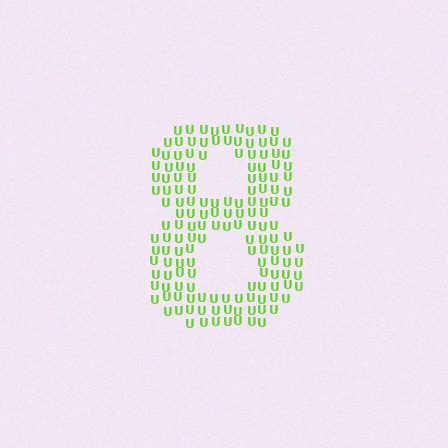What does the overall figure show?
The overall figure shows the digit 8.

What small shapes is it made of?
It is made of small letter U's.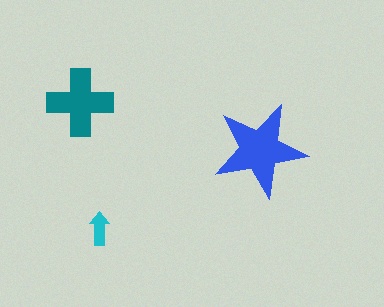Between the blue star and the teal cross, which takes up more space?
The blue star.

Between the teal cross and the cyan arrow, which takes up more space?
The teal cross.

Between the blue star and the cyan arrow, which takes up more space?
The blue star.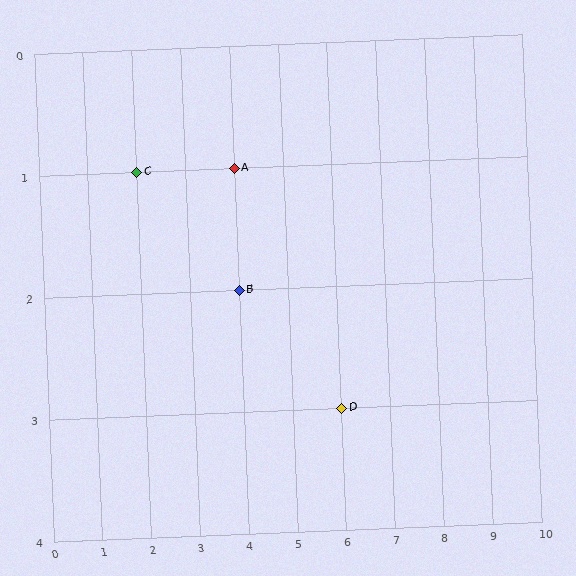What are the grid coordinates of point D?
Point D is at grid coordinates (6, 3).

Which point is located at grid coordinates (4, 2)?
Point B is at (4, 2).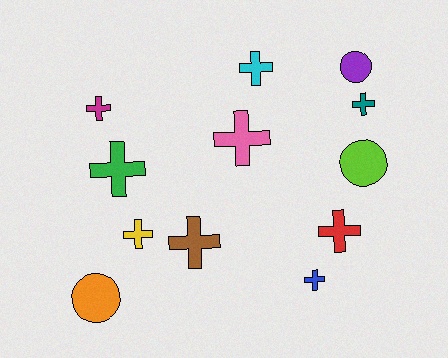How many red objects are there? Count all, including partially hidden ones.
There is 1 red object.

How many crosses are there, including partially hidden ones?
There are 9 crosses.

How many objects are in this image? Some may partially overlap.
There are 12 objects.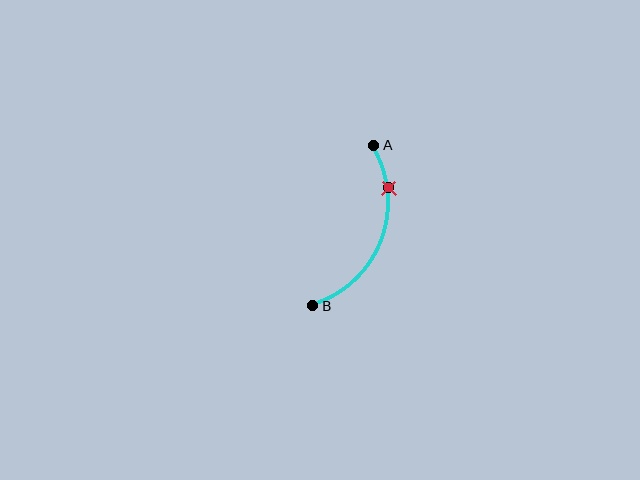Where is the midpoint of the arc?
The arc midpoint is the point on the curve farthest from the straight line joining A and B. It sits to the right of that line.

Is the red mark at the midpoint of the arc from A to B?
No. The red mark lies on the arc but is closer to endpoint A. The arc midpoint would be at the point on the curve equidistant along the arc from both A and B.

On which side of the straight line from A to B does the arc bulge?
The arc bulges to the right of the straight line connecting A and B.